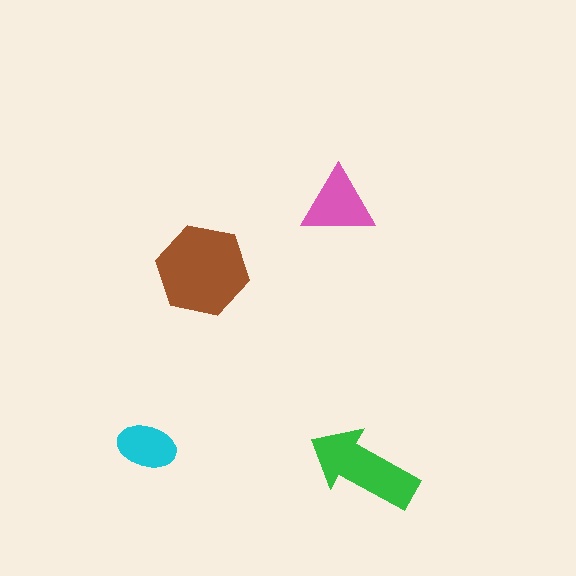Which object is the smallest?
The cyan ellipse.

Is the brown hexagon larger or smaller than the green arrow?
Larger.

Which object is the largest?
The brown hexagon.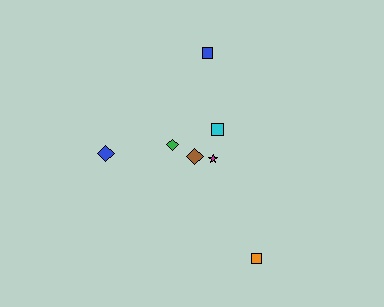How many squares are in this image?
There are 3 squares.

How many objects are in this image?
There are 7 objects.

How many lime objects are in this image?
There are no lime objects.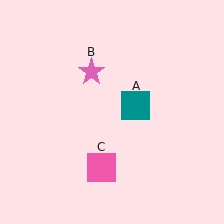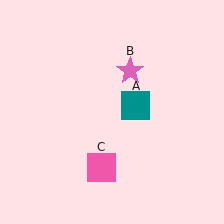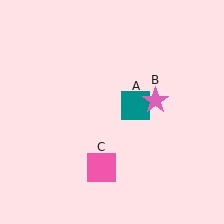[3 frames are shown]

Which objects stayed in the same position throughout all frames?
Teal square (object A) and pink square (object C) remained stationary.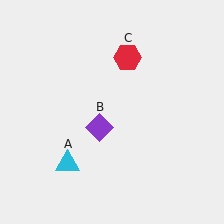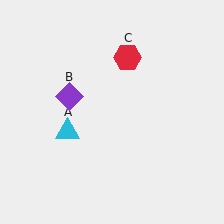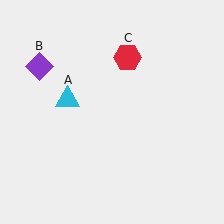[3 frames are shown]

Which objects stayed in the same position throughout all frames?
Red hexagon (object C) remained stationary.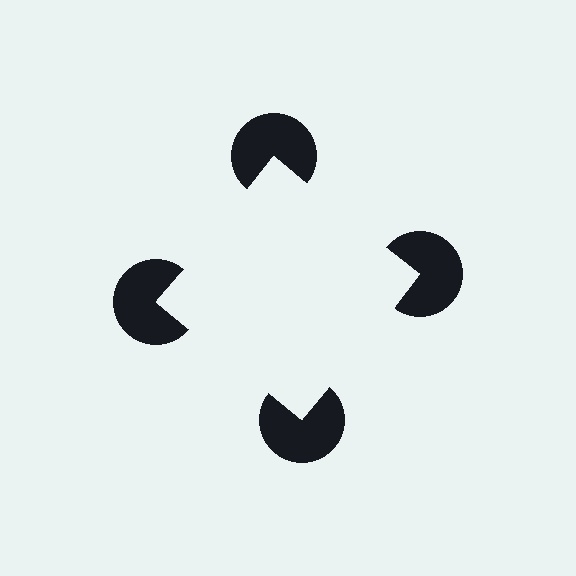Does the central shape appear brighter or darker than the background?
It typically appears slightly brighter than the background, even though no actual brightness change is drawn.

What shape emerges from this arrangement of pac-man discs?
An illusory square — its edges are inferred from the aligned wedge cuts in the pac-man discs, not physically drawn.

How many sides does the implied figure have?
4 sides.